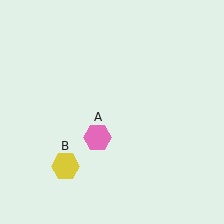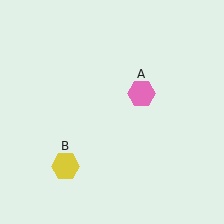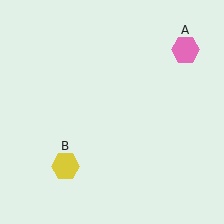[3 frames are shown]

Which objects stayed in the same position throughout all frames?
Yellow hexagon (object B) remained stationary.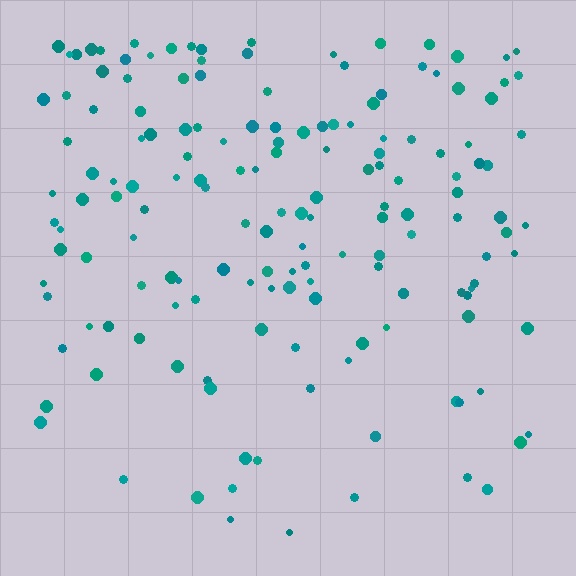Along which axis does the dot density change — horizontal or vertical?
Vertical.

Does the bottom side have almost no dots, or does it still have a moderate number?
Still a moderate number, just noticeably fewer than the top.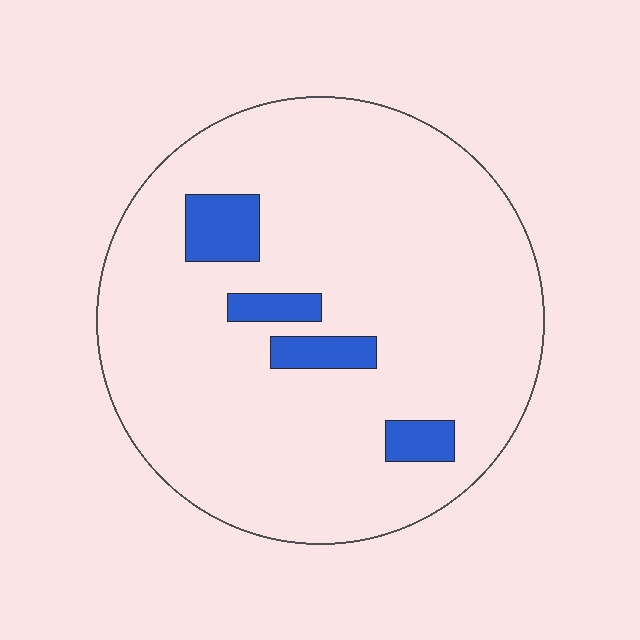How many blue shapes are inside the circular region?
4.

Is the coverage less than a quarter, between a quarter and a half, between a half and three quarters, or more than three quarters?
Less than a quarter.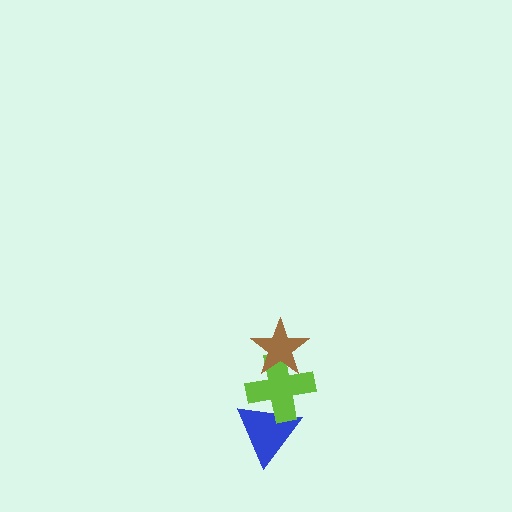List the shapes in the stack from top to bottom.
From top to bottom: the brown star, the lime cross, the blue triangle.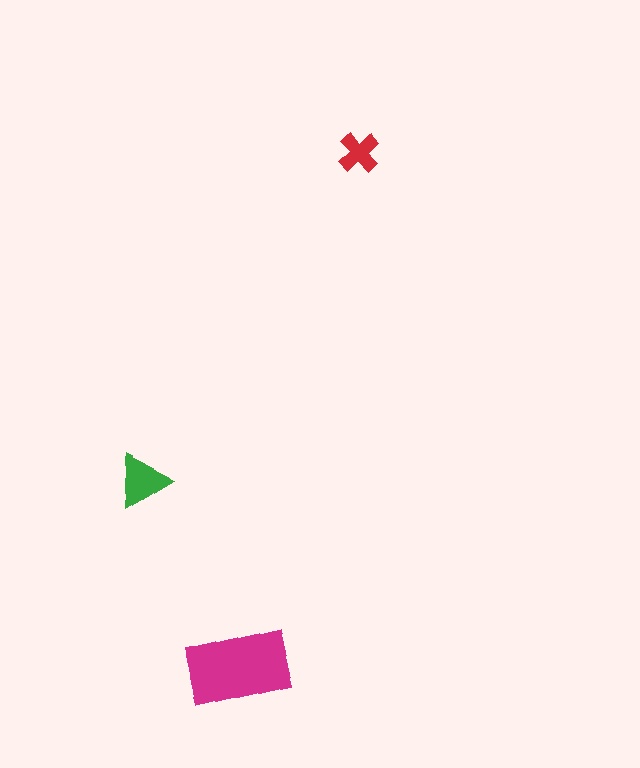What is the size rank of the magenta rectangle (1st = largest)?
1st.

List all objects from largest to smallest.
The magenta rectangle, the green triangle, the red cross.